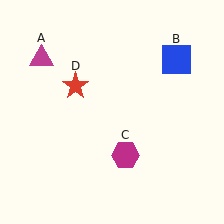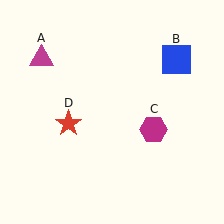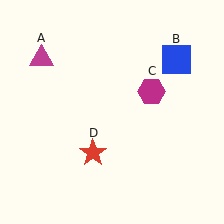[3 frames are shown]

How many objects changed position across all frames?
2 objects changed position: magenta hexagon (object C), red star (object D).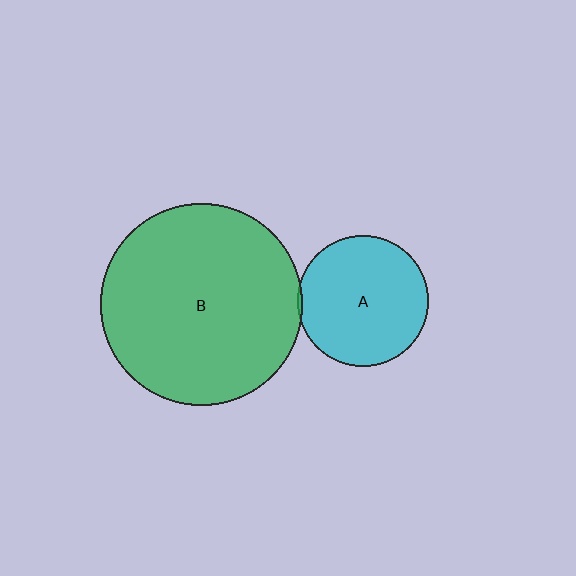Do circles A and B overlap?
Yes.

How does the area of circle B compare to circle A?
Approximately 2.4 times.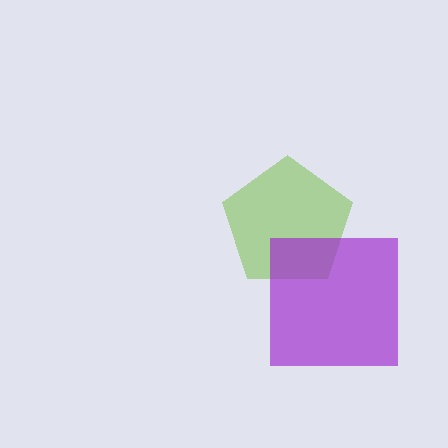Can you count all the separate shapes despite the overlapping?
Yes, there are 2 separate shapes.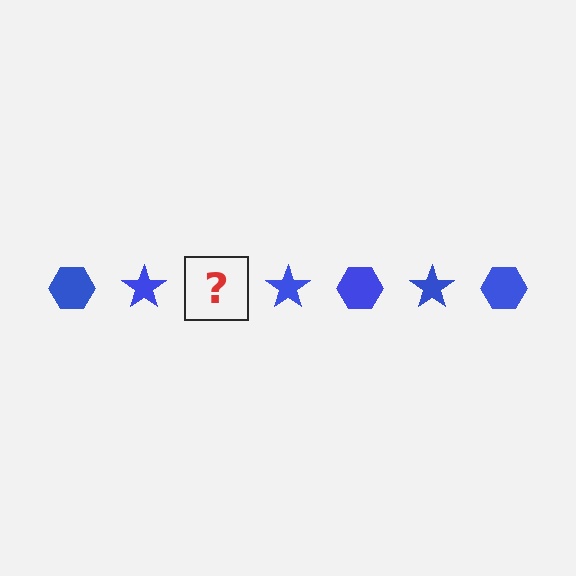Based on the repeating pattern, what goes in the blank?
The blank should be a blue hexagon.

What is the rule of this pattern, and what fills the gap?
The rule is that the pattern cycles through hexagon, star shapes in blue. The gap should be filled with a blue hexagon.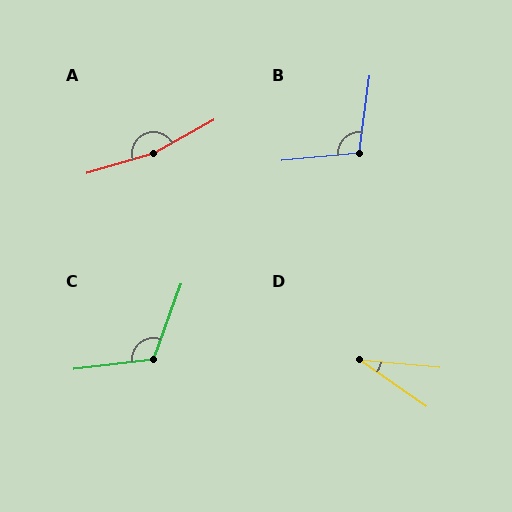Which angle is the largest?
A, at approximately 168 degrees.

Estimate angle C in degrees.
Approximately 117 degrees.